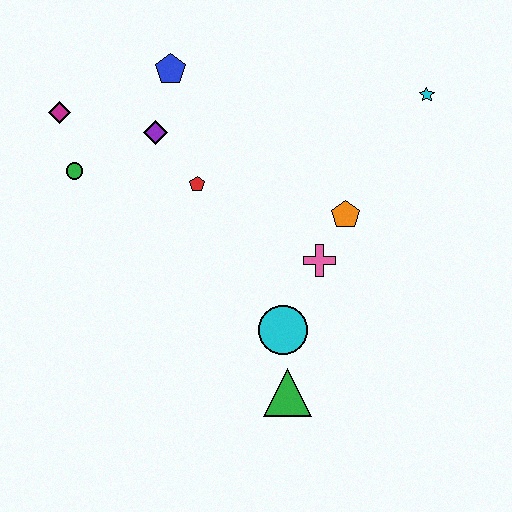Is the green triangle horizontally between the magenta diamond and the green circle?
No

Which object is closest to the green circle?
The magenta diamond is closest to the green circle.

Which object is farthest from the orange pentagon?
The magenta diamond is farthest from the orange pentagon.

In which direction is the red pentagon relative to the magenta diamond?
The red pentagon is to the right of the magenta diamond.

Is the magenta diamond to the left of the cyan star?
Yes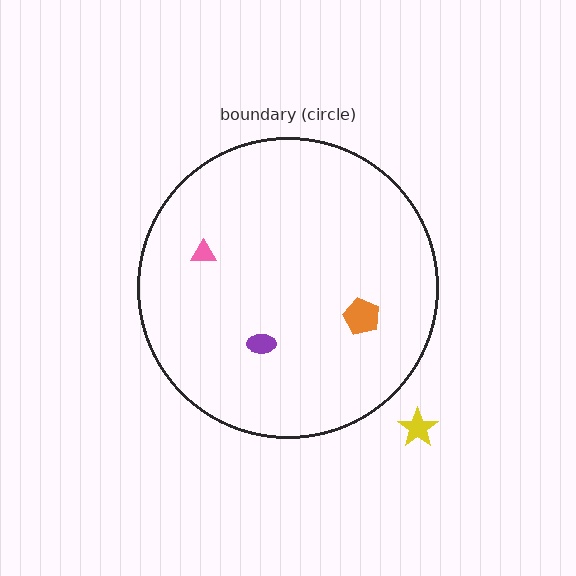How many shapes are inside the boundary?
3 inside, 1 outside.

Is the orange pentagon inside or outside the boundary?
Inside.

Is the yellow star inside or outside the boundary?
Outside.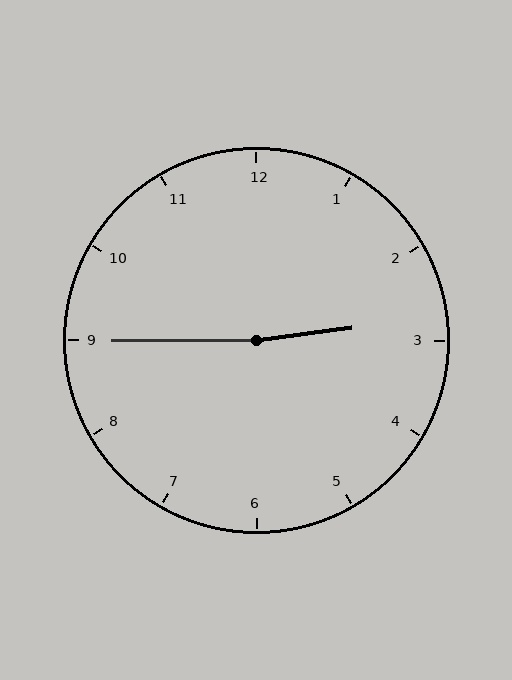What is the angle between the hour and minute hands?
Approximately 172 degrees.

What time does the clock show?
2:45.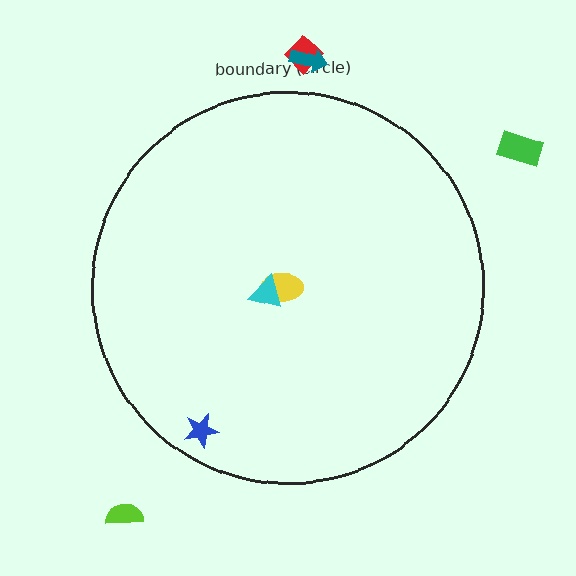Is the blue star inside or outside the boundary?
Inside.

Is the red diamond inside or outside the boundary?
Outside.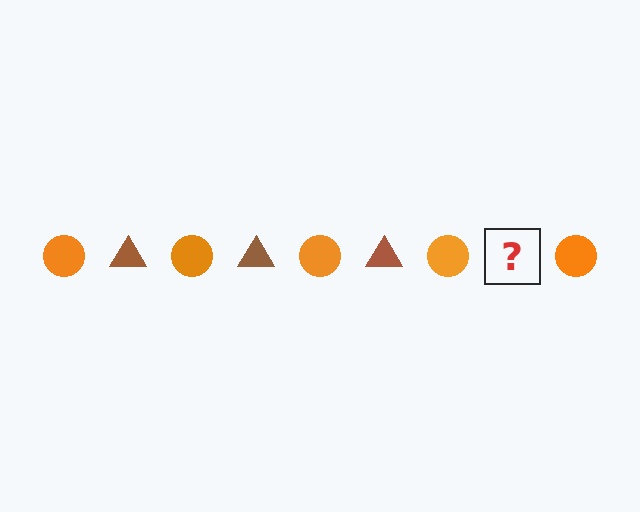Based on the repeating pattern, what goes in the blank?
The blank should be a brown triangle.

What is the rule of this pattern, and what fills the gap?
The rule is that the pattern alternates between orange circle and brown triangle. The gap should be filled with a brown triangle.